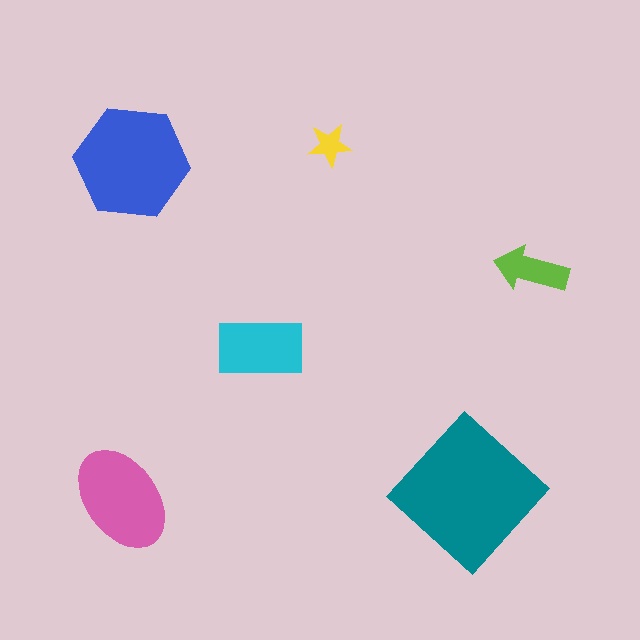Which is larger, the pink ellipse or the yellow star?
The pink ellipse.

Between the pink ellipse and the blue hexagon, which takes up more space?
The blue hexagon.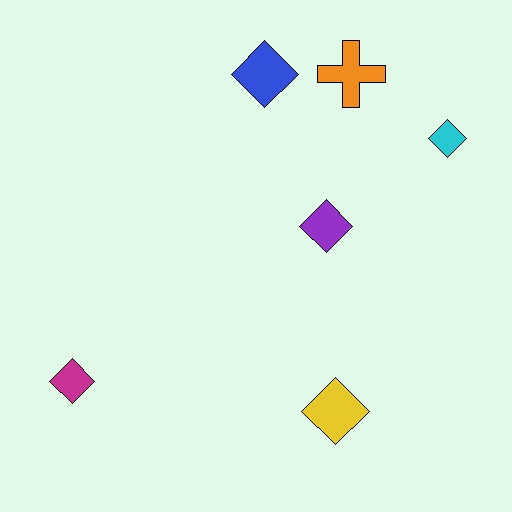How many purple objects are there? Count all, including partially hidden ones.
There is 1 purple object.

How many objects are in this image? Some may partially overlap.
There are 6 objects.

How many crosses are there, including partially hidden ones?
There is 1 cross.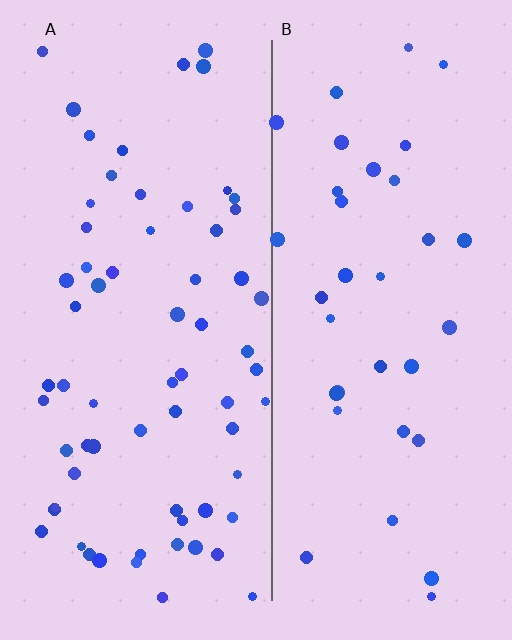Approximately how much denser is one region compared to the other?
Approximately 1.8× — region A over region B.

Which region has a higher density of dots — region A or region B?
A (the left).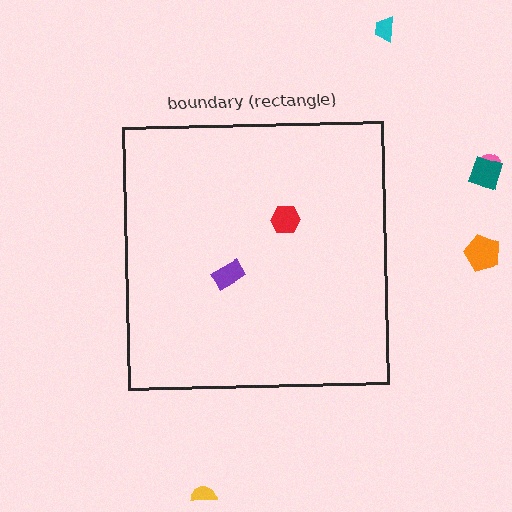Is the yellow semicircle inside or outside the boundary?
Outside.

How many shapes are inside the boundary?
2 inside, 5 outside.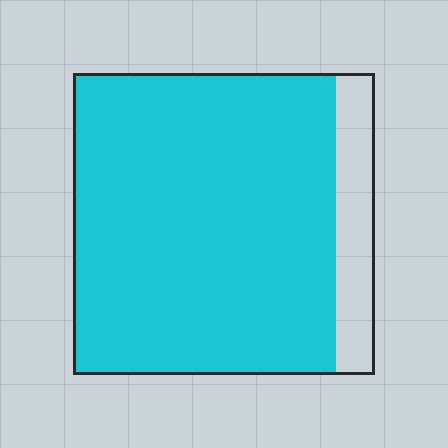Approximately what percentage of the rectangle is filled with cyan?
Approximately 85%.